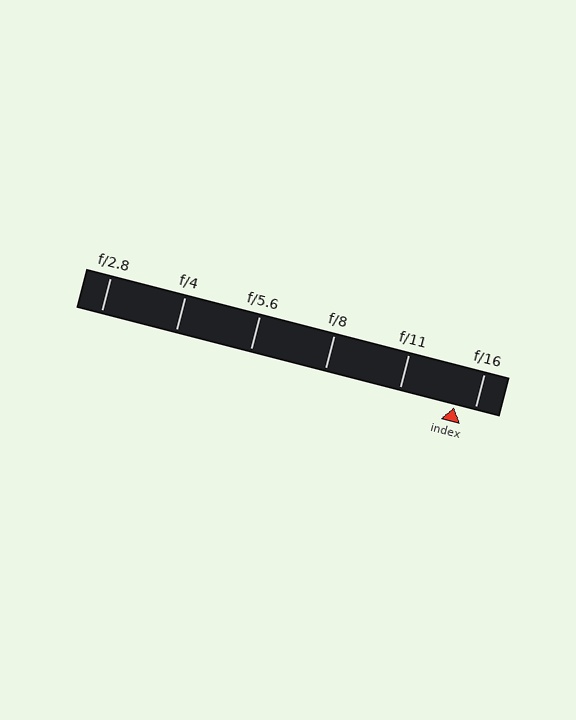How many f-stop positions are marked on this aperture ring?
There are 6 f-stop positions marked.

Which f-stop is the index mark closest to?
The index mark is closest to f/16.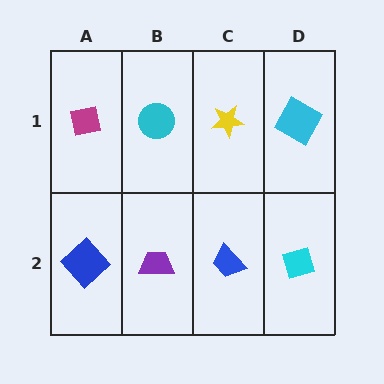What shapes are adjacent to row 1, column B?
A purple trapezoid (row 2, column B), a magenta square (row 1, column A), a yellow star (row 1, column C).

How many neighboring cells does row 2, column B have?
3.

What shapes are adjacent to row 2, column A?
A magenta square (row 1, column A), a purple trapezoid (row 2, column B).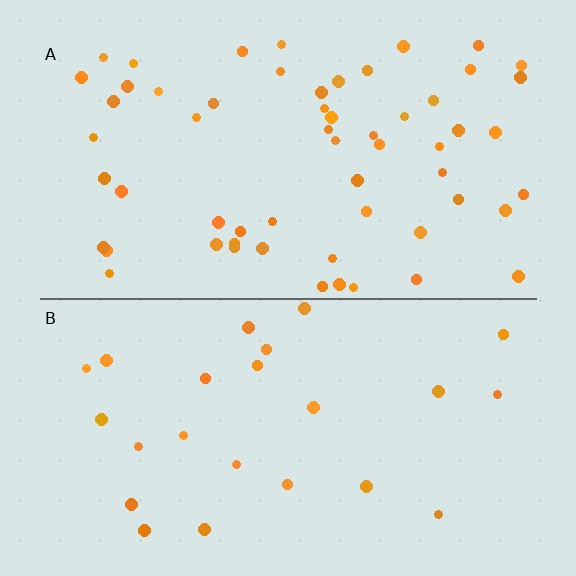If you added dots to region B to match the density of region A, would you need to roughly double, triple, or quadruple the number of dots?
Approximately double.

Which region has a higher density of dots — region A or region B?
A (the top).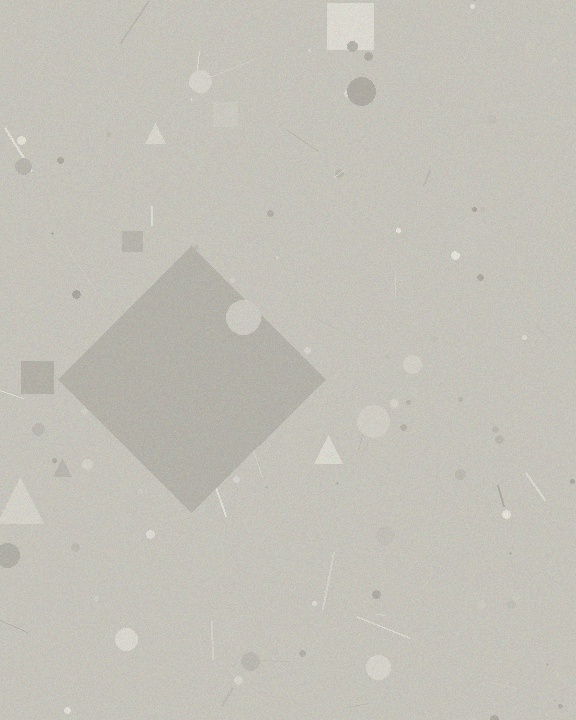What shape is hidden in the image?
A diamond is hidden in the image.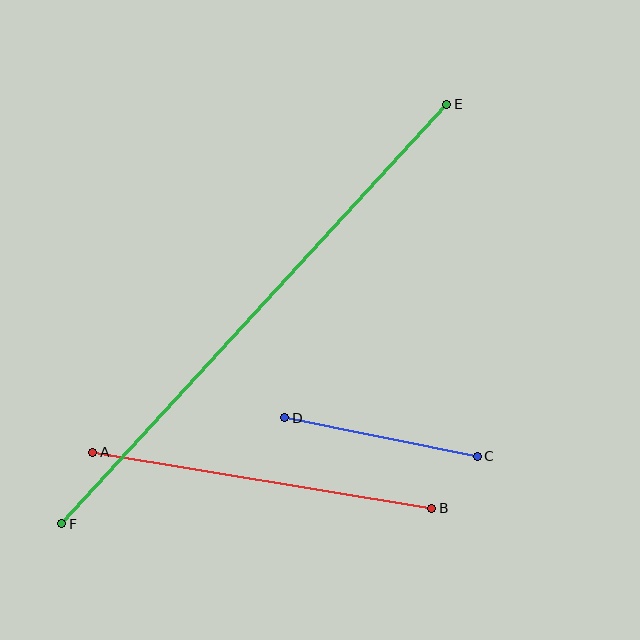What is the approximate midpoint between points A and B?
The midpoint is at approximately (262, 480) pixels.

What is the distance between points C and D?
The distance is approximately 196 pixels.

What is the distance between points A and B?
The distance is approximately 343 pixels.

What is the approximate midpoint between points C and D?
The midpoint is at approximately (381, 437) pixels.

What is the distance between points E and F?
The distance is approximately 569 pixels.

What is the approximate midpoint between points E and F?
The midpoint is at approximately (254, 314) pixels.